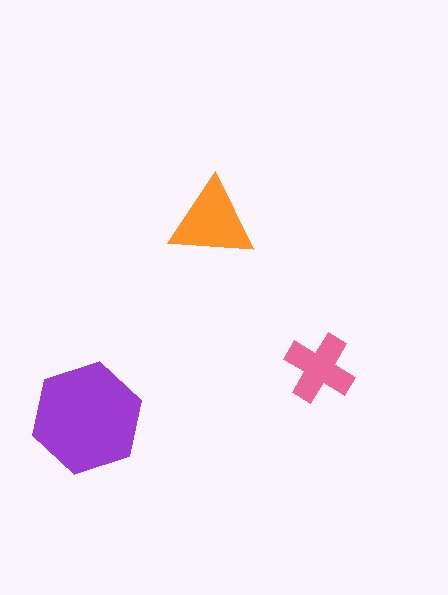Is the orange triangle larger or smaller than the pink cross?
Larger.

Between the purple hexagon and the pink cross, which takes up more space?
The purple hexagon.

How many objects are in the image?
There are 3 objects in the image.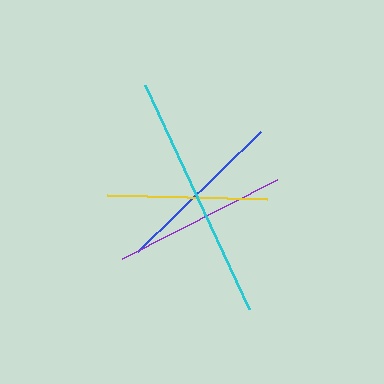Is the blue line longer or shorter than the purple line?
The purple line is longer than the blue line.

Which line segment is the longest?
The cyan line is the longest at approximately 246 pixels.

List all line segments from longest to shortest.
From longest to shortest: cyan, purple, blue, yellow.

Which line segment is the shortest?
The yellow line is the shortest at approximately 161 pixels.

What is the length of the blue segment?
The blue segment is approximately 171 pixels long.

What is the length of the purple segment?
The purple segment is approximately 174 pixels long.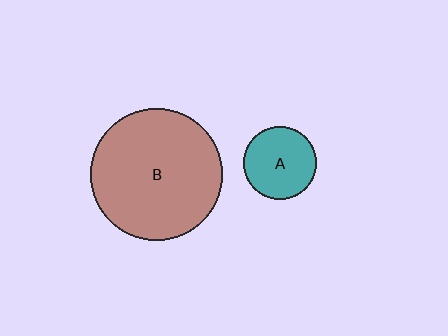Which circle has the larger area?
Circle B (brown).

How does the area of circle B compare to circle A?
Approximately 3.3 times.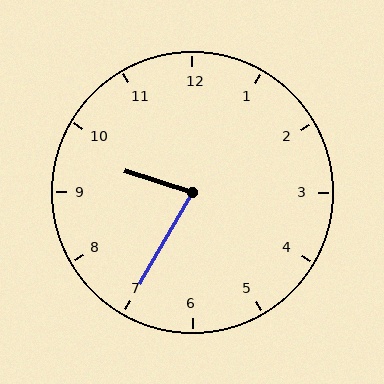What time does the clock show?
9:35.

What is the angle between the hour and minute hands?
Approximately 78 degrees.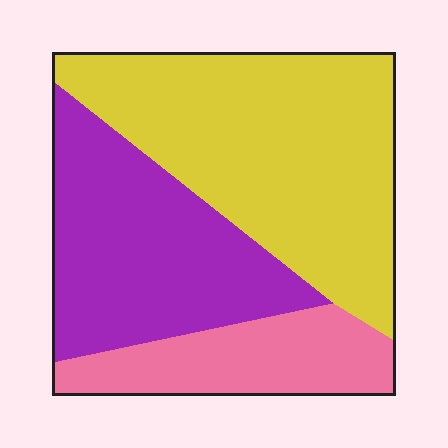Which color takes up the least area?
Pink, at roughly 20%.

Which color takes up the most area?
Yellow, at roughly 50%.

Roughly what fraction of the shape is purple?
Purple covers about 35% of the shape.